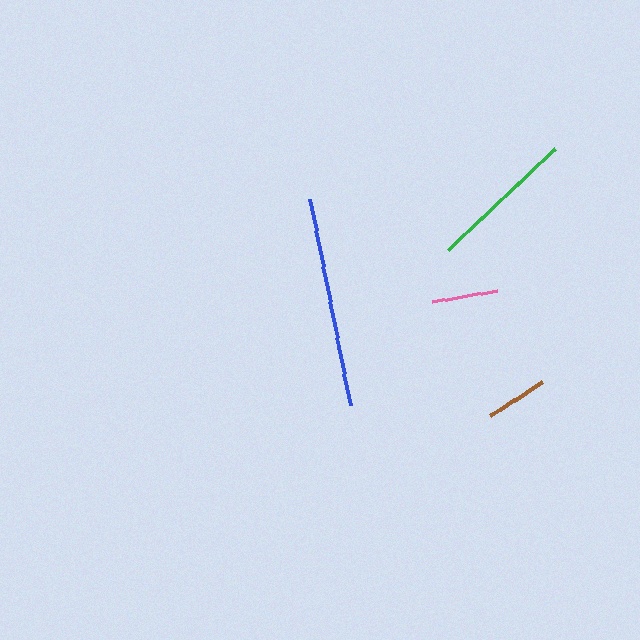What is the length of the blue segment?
The blue segment is approximately 209 pixels long.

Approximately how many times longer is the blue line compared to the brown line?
The blue line is approximately 3.3 times the length of the brown line.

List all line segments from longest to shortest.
From longest to shortest: blue, green, pink, brown.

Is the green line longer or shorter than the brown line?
The green line is longer than the brown line.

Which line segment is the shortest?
The brown line is the shortest at approximately 63 pixels.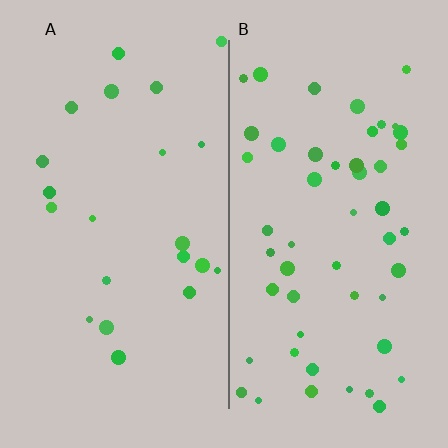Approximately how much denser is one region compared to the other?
Approximately 2.4× — region B over region A.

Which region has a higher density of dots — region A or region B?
B (the right).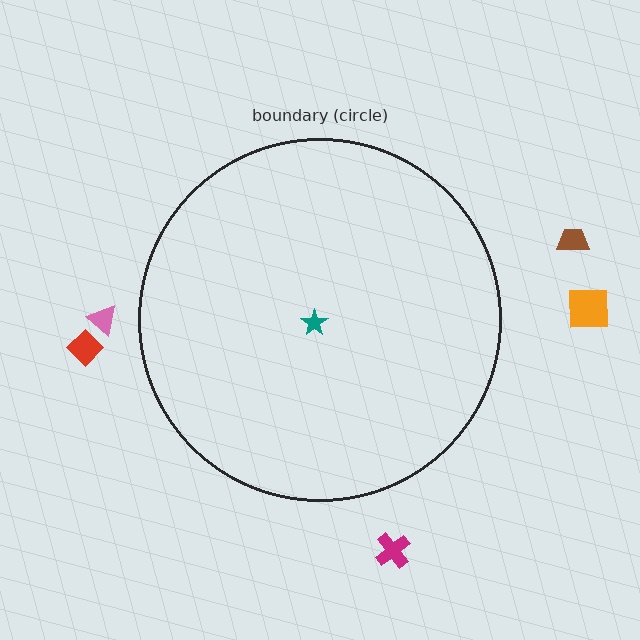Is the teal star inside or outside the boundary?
Inside.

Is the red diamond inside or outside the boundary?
Outside.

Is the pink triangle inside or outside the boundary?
Outside.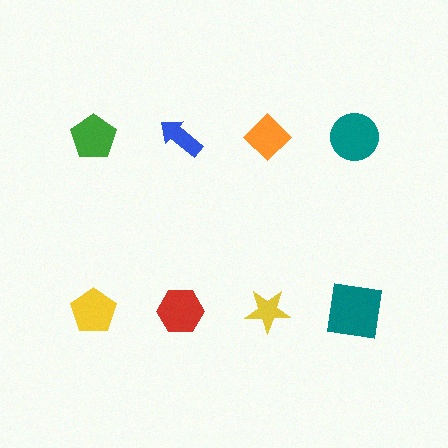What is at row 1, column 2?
A blue arrow.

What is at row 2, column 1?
A yellow pentagon.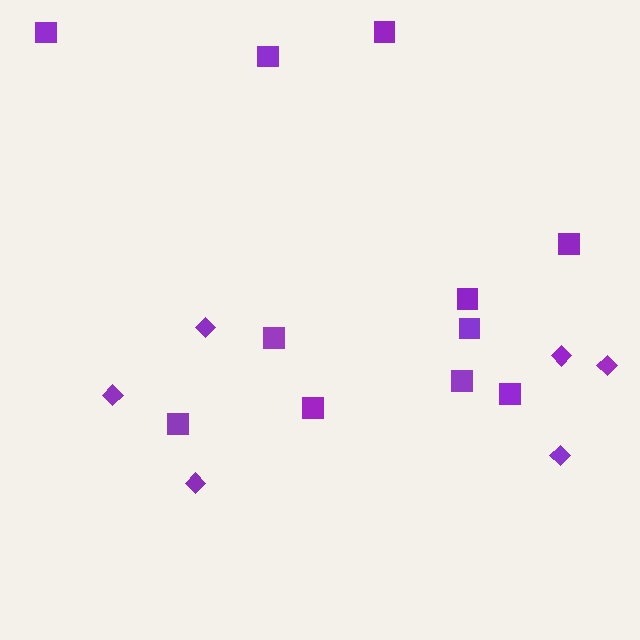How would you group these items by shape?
There are 2 groups: one group of diamonds (6) and one group of squares (11).